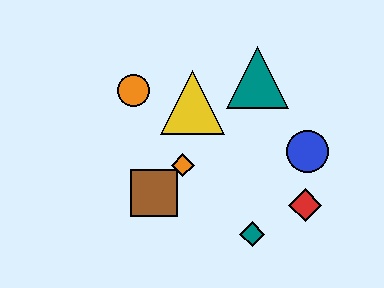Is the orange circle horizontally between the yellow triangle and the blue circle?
No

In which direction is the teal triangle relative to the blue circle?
The teal triangle is above the blue circle.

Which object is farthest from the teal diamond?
The orange circle is farthest from the teal diamond.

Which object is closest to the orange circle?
The yellow triangle is closest to the orange circle.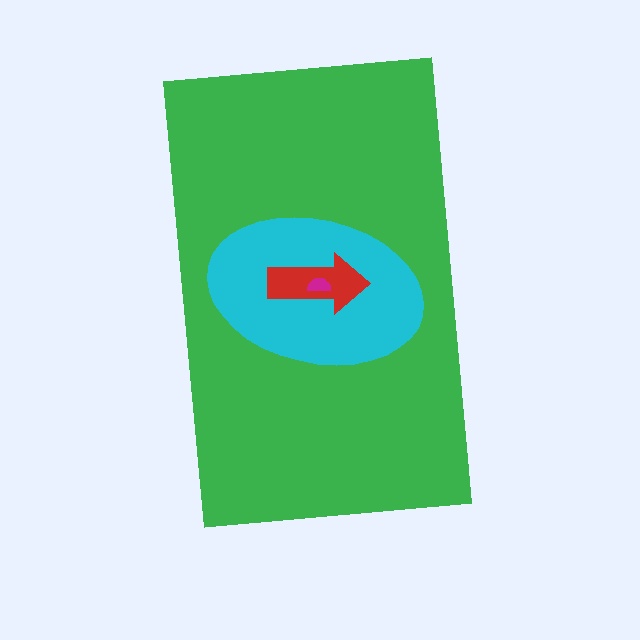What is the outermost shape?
The green rectangle.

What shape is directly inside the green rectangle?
The cyan ellipse.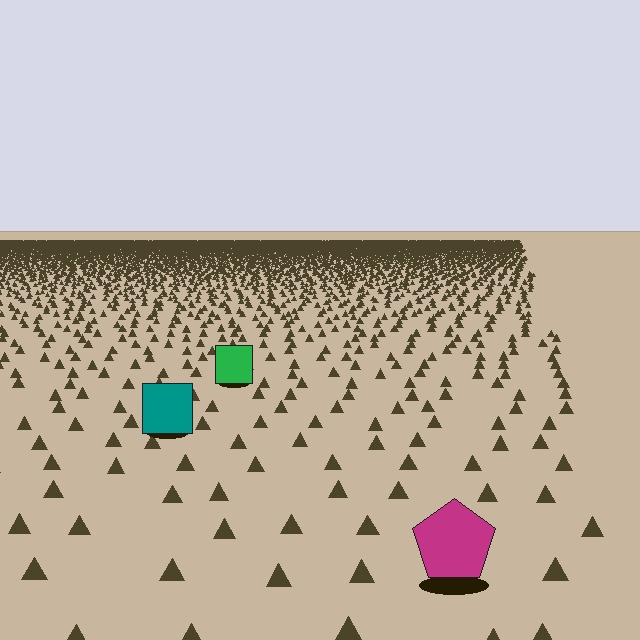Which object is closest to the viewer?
The magenta pentagon is closest. The texture marks near it are larger and more spread out.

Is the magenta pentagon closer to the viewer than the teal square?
Yes. The magenta pentagon is closer — you can tell from the texture gradient: the ground texture is coarser near it.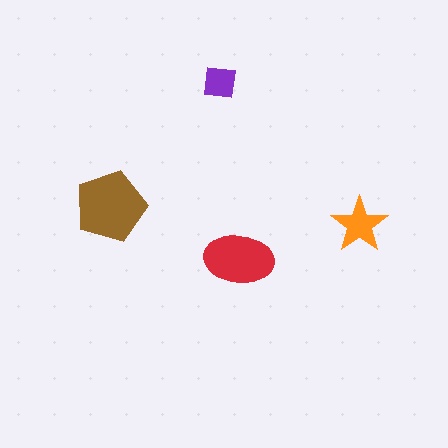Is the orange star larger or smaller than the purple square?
Larger.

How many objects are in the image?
There are 4 objects in the image.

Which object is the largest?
The brown pentagon.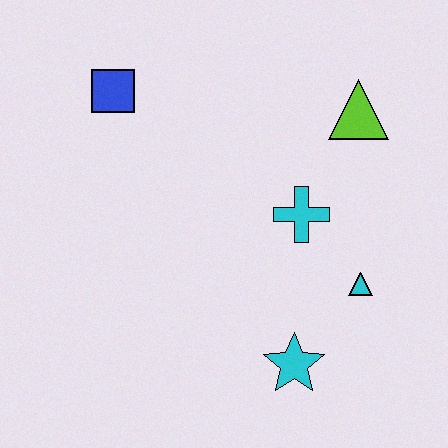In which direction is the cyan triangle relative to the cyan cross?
The cyan triangle is below the cyan cross.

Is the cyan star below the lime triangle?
Yes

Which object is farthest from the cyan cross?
The blue square is farthest from the cyan cross.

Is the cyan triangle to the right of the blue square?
Yes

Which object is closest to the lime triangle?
The cyan cross is closest to the lime triangle.